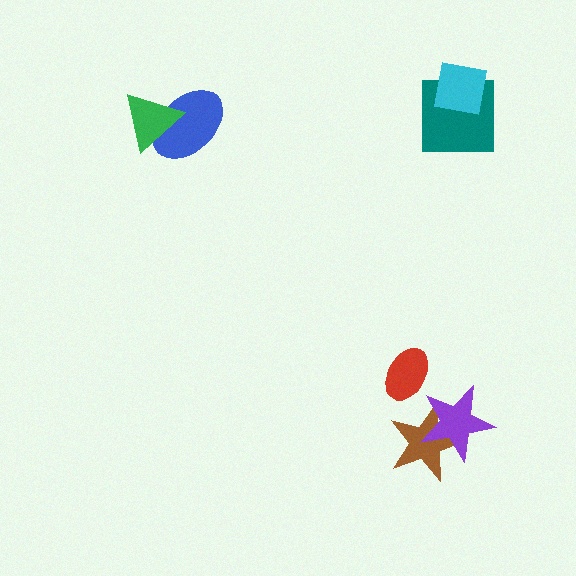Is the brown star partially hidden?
Yes, it is partially covered by another shape.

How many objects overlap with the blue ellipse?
1 object overlaps with the blue ellipse.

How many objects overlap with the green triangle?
1 object overlaps with the green triangle.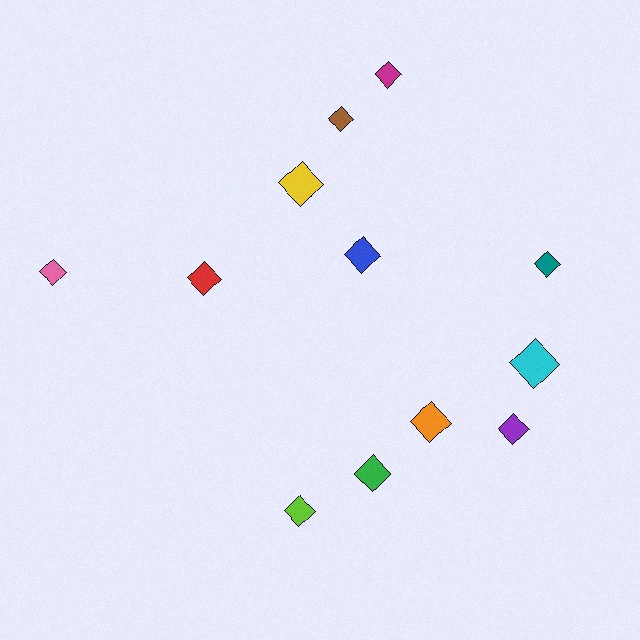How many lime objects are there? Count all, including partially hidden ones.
There is 1 lime object.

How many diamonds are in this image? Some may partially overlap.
There are 12 diamonds.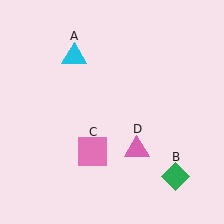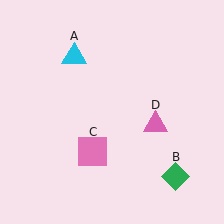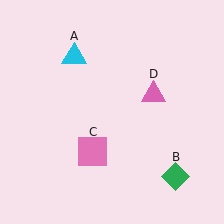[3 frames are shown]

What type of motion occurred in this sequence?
The pink triangle (object D) rotated counterclockwise around the center of the scene.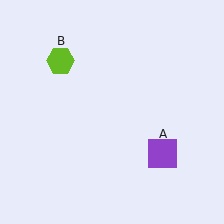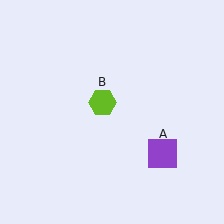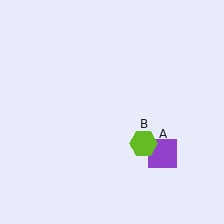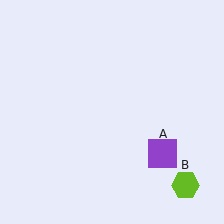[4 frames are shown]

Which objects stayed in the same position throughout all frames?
Purple square (object A) remained stationary.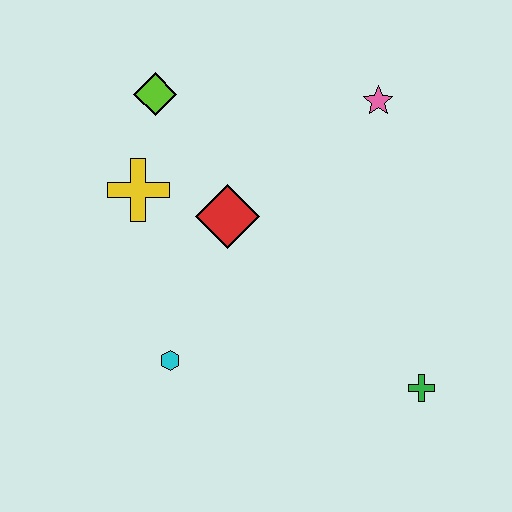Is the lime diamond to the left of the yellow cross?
No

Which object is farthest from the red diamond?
The green cross is farthest from the red diamond.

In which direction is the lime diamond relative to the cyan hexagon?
The lime diamond is above the cyan hexagon.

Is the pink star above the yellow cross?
Yes